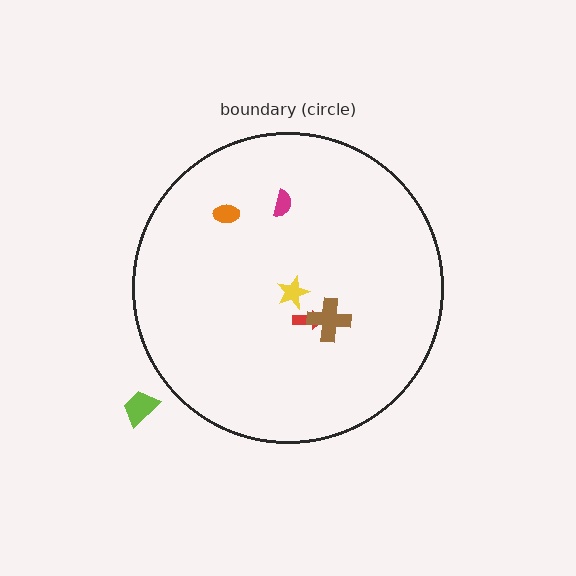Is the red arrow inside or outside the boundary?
Inside.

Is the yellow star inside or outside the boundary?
Inside.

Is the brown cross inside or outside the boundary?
Inside.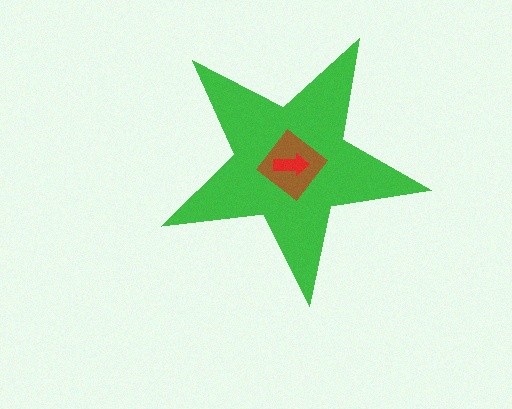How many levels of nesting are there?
3.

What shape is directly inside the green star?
The brown diamond.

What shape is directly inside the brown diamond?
The red arrow.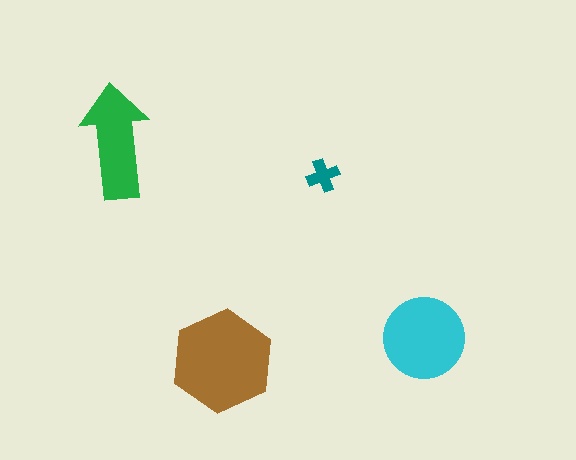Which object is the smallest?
The teal cross.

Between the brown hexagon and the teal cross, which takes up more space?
The brown hexagon.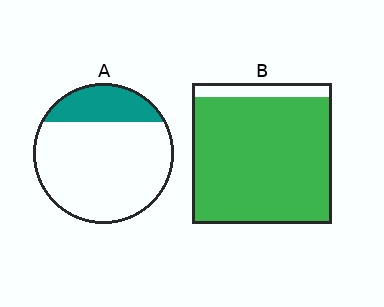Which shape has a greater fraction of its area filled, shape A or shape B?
Shape B.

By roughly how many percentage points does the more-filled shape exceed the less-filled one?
By roughly 70 percentage points (B over A).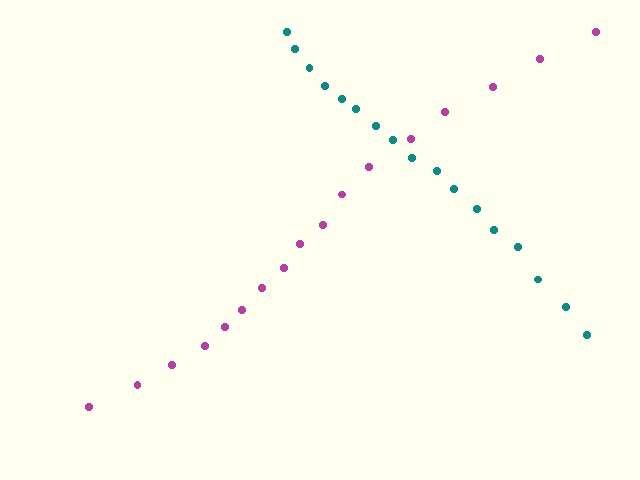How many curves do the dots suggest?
There are 2 distinct paths.